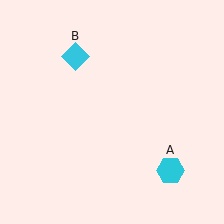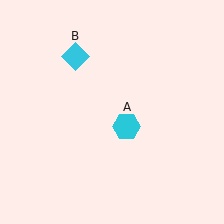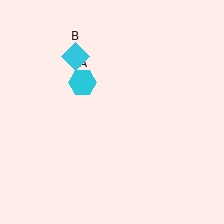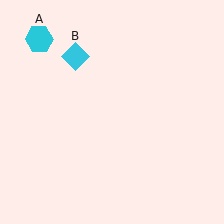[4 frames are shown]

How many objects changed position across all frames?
1 object changed position: cyan hexagon (object A).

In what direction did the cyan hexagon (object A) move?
The cyan hexagon (object A) moved up and to the left.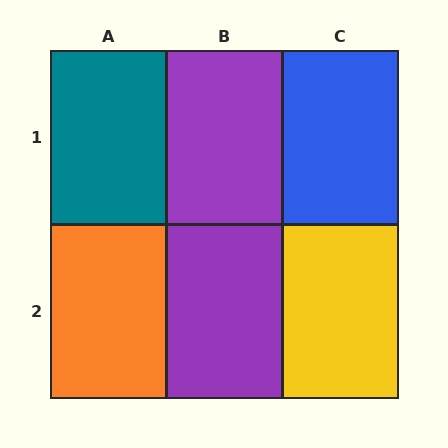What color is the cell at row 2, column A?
Orange.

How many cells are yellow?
1 cell is yellow.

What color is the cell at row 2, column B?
Purple.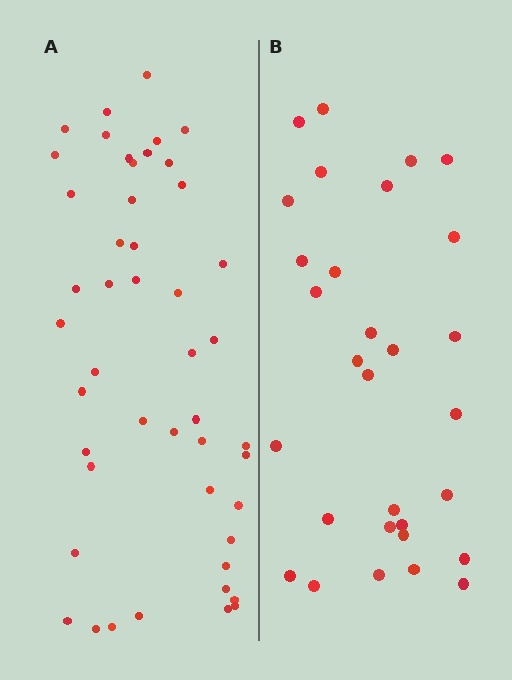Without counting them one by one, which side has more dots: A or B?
Region A (the left region) has more dots.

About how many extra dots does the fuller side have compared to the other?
Region A has approximately 15 more dots than region B.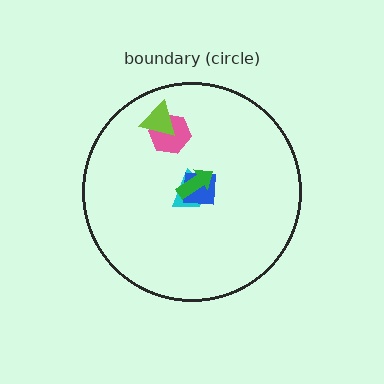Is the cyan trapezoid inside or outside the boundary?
Inside.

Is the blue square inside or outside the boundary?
Inside.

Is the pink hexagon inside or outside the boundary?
Inside.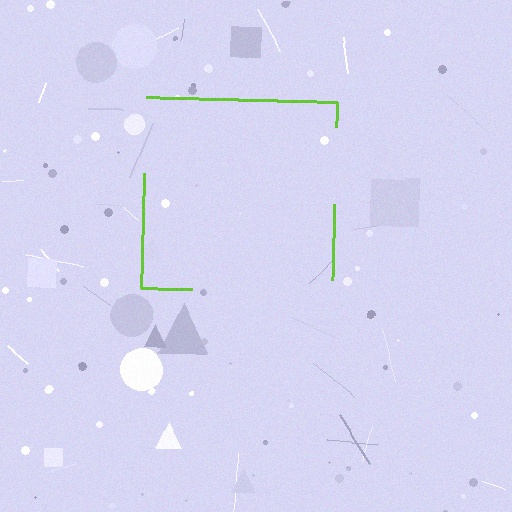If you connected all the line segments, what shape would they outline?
They would outline a square.